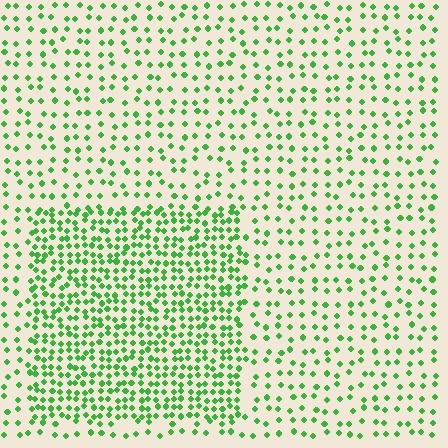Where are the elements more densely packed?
The elements are more densely packed inside the rectangle boundary.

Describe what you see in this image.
The image contains small green elements arranged at two different densities. A rectangle-shaped region is visible where the elements are more densely packed than the surrounding area.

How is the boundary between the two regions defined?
The boundary is defined by a change in element density (approximately 2.2x ratio). All elements are the same color, size, and shape.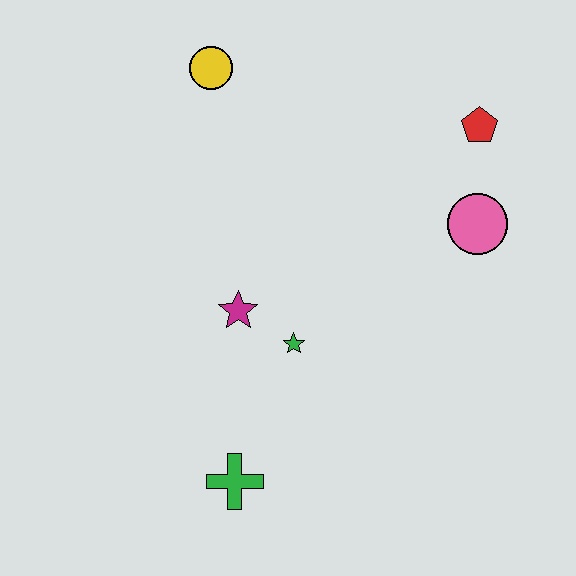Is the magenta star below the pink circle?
Yes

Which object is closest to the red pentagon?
The pink circle is closest to the red pentagon.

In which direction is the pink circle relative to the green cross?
The pink circle is above the green cross.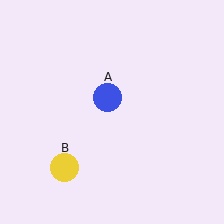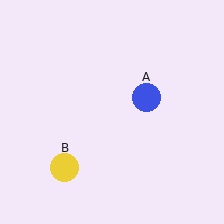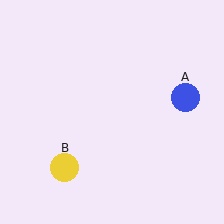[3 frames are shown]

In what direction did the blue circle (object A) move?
The blue circle (object A) moved right.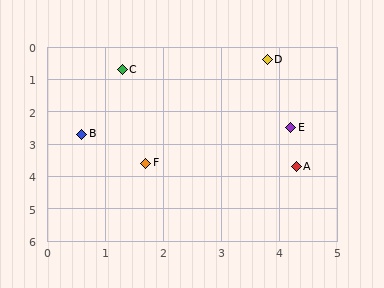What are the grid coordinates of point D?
Point D is at approximately (3.8, 0.4).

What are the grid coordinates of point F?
Point F is at approximately (1.7, 3.6).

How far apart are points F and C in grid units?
Points F and C are about 2.9 grid units apart.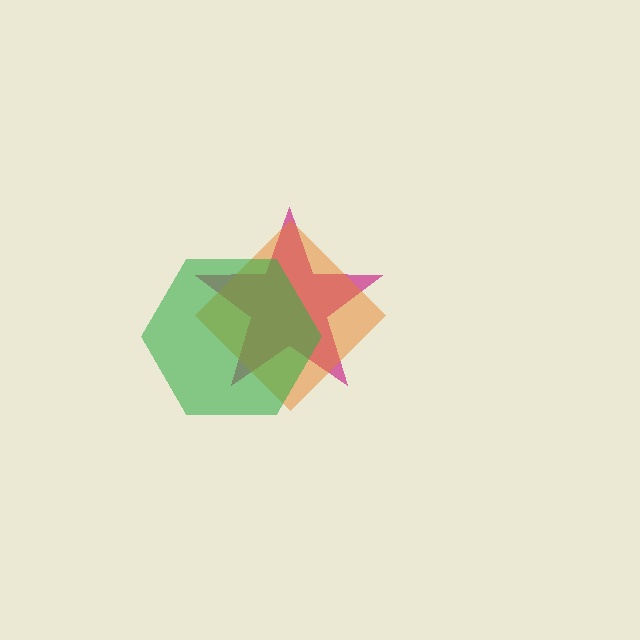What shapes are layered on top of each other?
The layered shapes are: a magenta star, an orange diamond, a green hexagon.